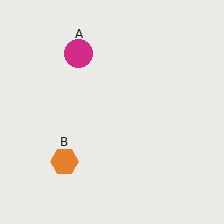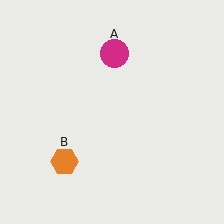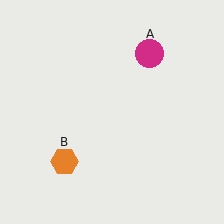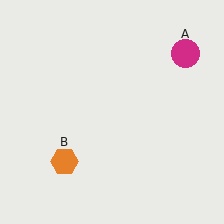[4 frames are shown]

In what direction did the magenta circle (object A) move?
The magenta circle (object A) moved right.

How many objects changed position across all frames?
1 object changed position: magenta circle (object A).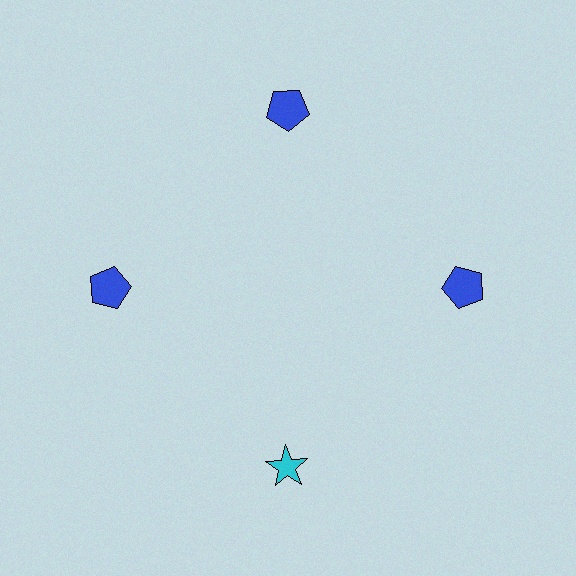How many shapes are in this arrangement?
There are 4 shapes arranged in a ring pattern.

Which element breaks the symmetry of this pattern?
The cyan star at roughly the 6 o'clock position breaks the symmetry. All other shapes are blue pentagons.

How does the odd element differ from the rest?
It differs in both color (cyan instead of blue) and shape (star instead of pentagon).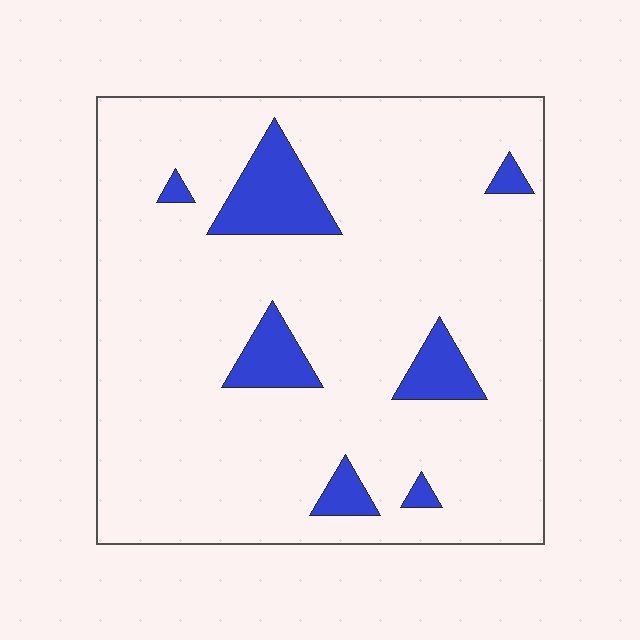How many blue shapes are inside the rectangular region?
7.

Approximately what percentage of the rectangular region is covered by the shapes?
Approximately 10%.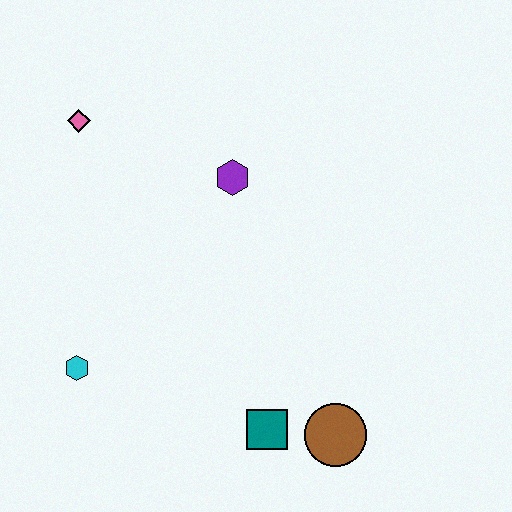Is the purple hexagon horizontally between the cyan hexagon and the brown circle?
Yes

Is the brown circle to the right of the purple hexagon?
Yes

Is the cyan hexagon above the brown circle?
Yes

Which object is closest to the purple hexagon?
The pink diamond is closest to the purple hexagon.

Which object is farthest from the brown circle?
The pink diamond is farthest from the brown circle.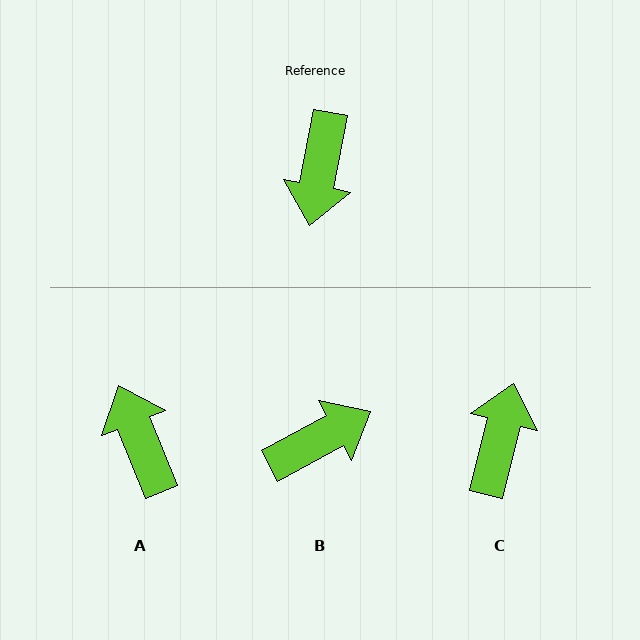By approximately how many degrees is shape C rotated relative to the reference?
Approximately 177 degrees counter-clockwise.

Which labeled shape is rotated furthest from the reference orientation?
C, about 177 degrees away.